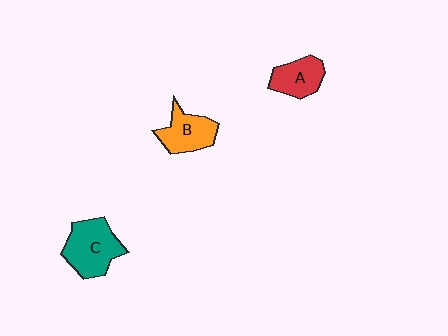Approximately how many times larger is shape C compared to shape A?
Approximately 1.5 times.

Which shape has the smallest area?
Shape A (red).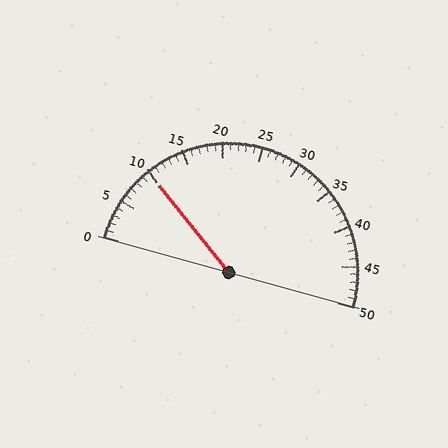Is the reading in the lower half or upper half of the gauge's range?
The reading is in the lower half of the range (0 to 50).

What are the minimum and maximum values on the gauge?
The gauge ranges from 0 to 50.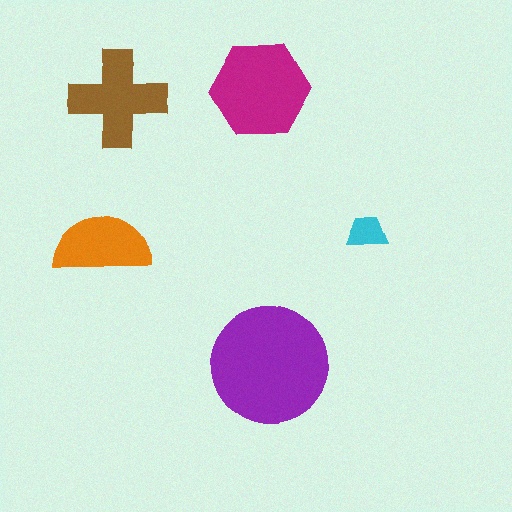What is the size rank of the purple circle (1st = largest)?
1st.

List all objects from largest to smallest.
The purple circle, the magenta hexagon, the brown cross, the orange semicircle, the cyan trapezoid.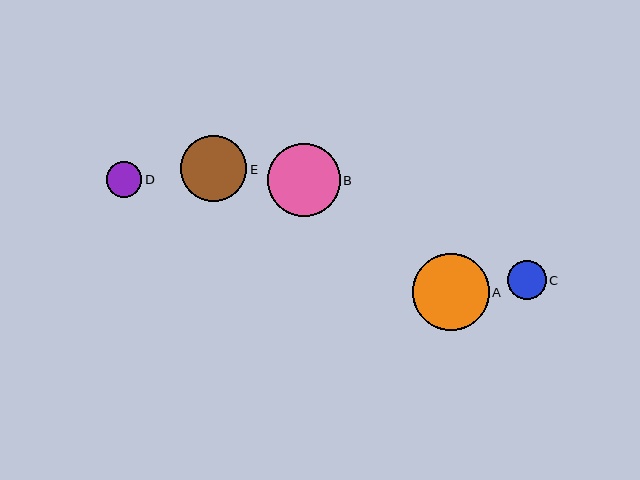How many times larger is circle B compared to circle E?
Circle B is approximately 1.1 times the size of circle E.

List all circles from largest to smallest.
From largest to smallest: A, B, E, C, D.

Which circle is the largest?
Circle A is the largest with a size of approximately 76 pixels.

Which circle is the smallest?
Circle D is the smallest with a size of approximately 35 pixels.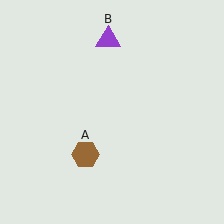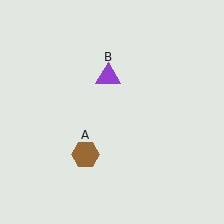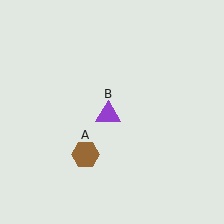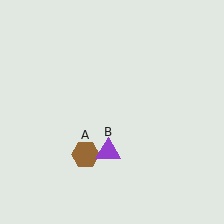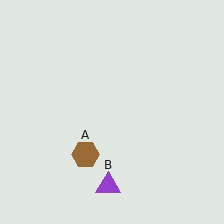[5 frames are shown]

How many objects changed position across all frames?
1 object changed position: purple triangle (object B).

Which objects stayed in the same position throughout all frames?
Brown hexagon (object A) remained stationary.